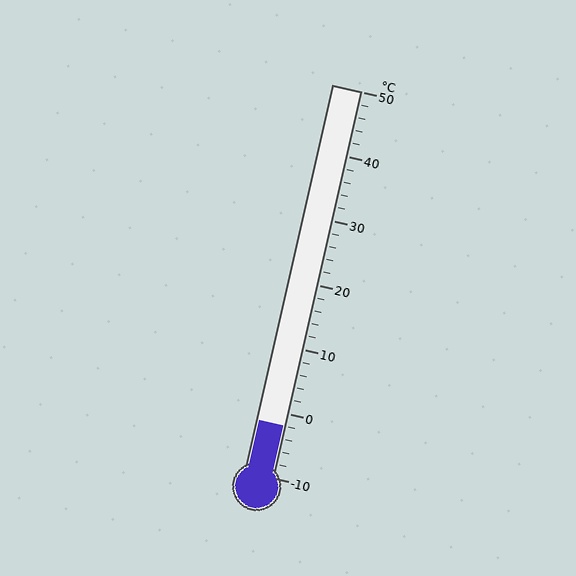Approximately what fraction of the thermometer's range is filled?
The thermometer is filled to approximately 15% of its range.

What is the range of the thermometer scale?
The thermometer scale ranges from -10°C to 50°C.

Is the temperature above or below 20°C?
The temperature is below 20°C.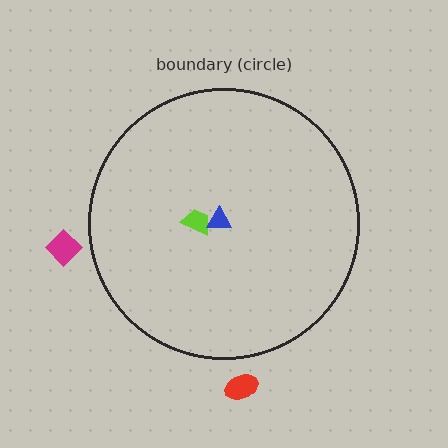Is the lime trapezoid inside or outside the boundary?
Inside.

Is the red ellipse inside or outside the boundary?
Outside.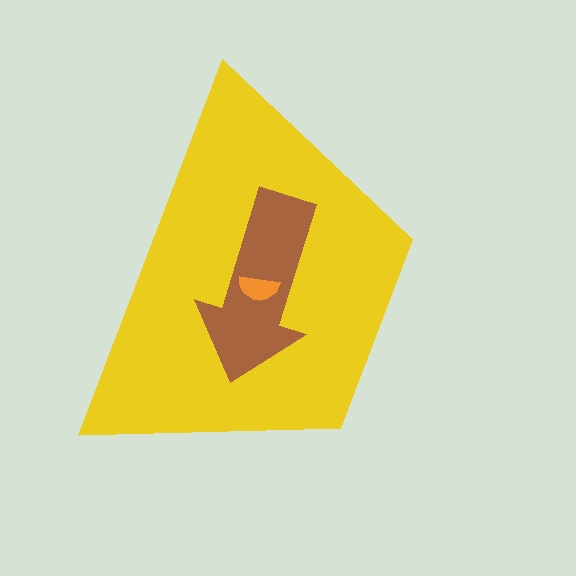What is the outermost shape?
The yellow trapezoid.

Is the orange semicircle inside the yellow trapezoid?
Yes.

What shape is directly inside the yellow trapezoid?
The brown arrow.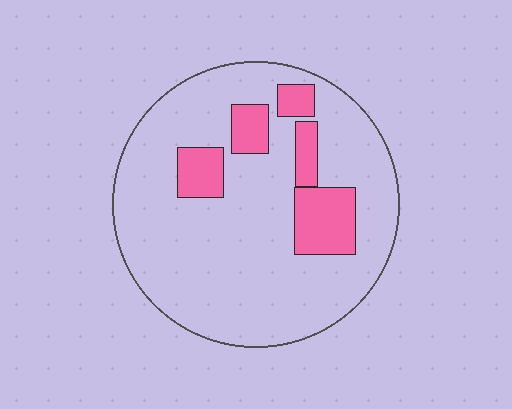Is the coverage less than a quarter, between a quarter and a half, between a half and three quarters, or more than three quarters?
Less than a quarter.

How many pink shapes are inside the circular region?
5.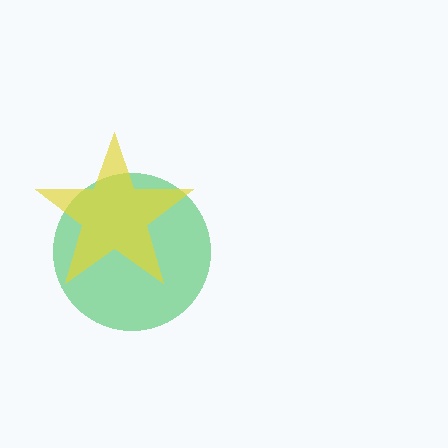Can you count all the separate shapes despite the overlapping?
Yes, there are 2 separate shapes.